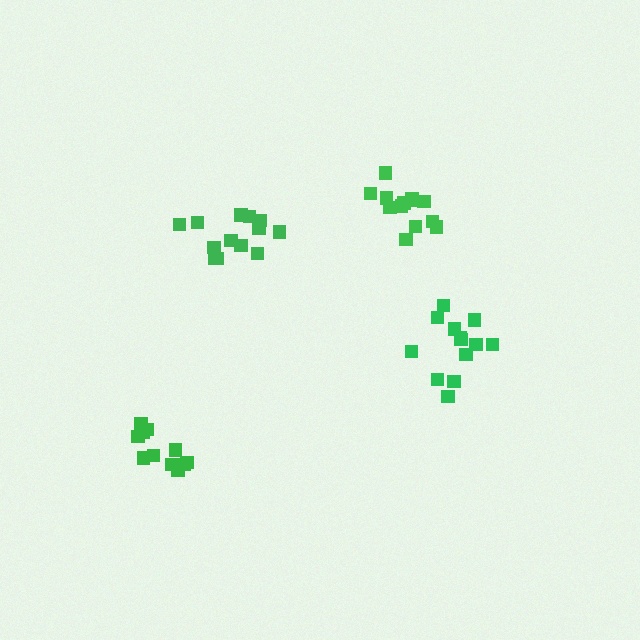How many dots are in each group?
Group 1: 13 dots, Group 2: 13 dots, Group 3: 11 dots, Group 4: 13 dots (50 total).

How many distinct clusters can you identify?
There are 4 distinct clusters.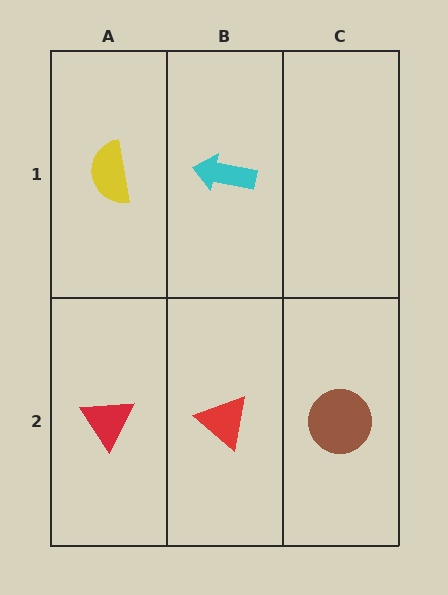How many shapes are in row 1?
2 shapes.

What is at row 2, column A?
A red triangle.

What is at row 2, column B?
A red triangle.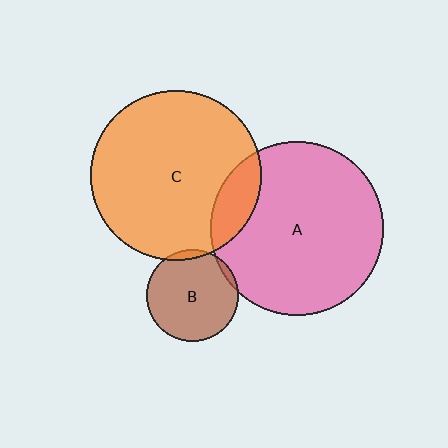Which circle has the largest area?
Circle A (pink).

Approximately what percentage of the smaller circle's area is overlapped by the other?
Approximately 5%.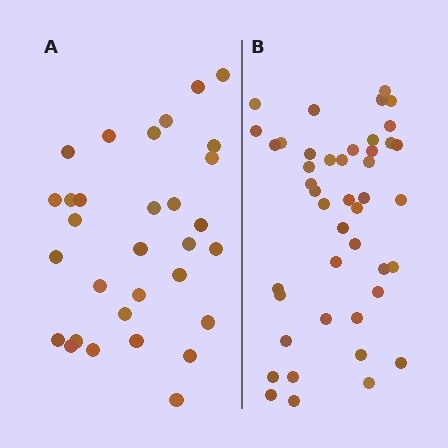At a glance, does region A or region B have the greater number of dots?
Region B (the right region) has more dots.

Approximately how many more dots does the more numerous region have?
Region B has approximately 15 more dots than region A.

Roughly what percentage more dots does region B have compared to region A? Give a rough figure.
About 40% more.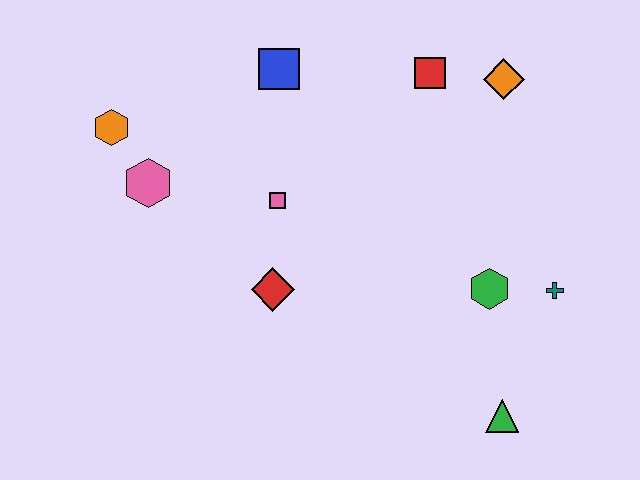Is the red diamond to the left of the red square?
Yes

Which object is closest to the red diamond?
The pink square is closest to the red diamond.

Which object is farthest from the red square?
The green triangle is farthest from the red square.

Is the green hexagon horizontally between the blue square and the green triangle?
Yes